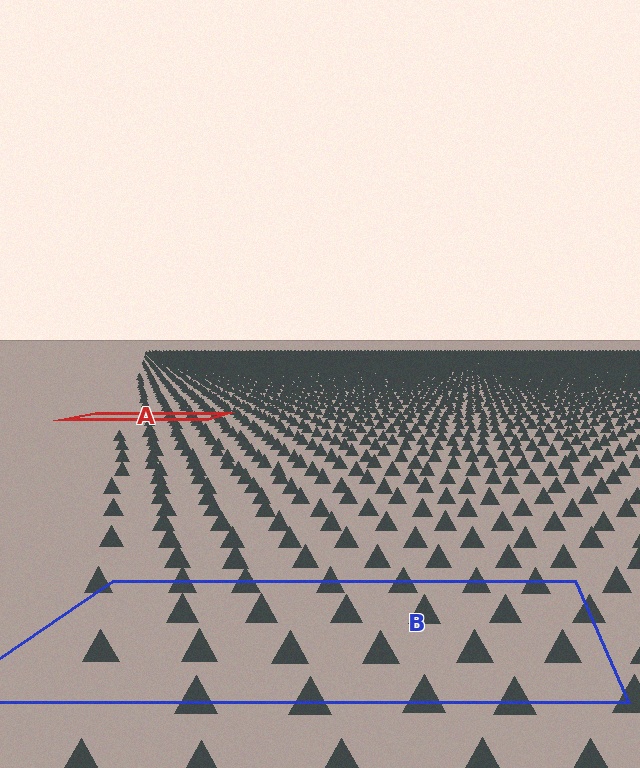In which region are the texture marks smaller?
The texture marks are smaller in region A, because it is farther away.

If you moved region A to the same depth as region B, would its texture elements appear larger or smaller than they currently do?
They would appear larger. At a closer depth, the same texture elements are projected at a bigger on-screen size.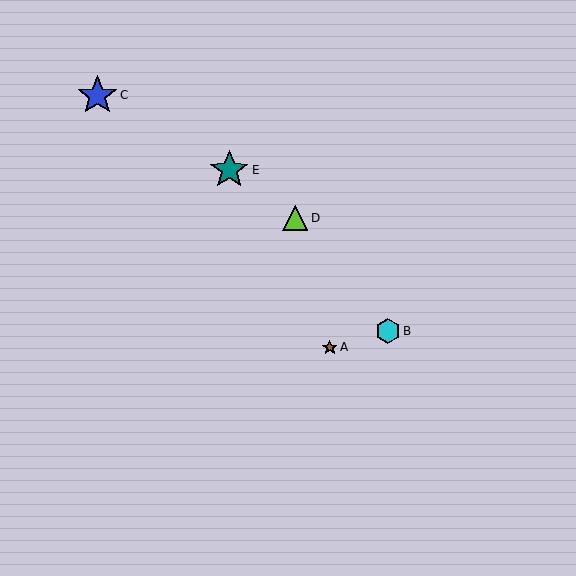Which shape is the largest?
The blue star (labeled C) is the largest.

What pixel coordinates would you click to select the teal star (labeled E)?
Click at (229, 170) to select the teal star E.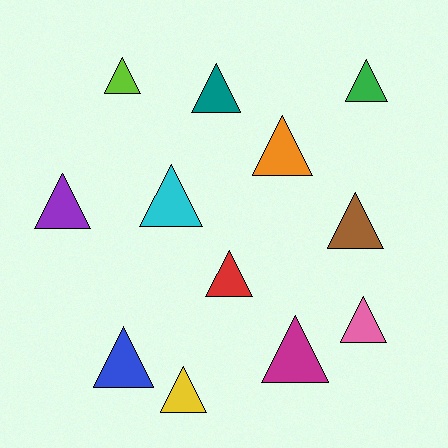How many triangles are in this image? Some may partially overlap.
There are 12 triangles.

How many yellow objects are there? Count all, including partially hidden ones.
There is 1 yellow object.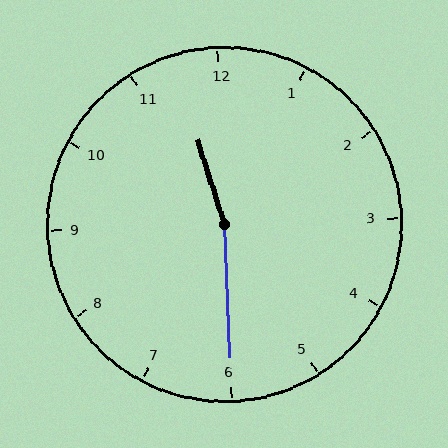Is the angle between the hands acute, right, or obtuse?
It is obtuse.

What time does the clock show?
11:30.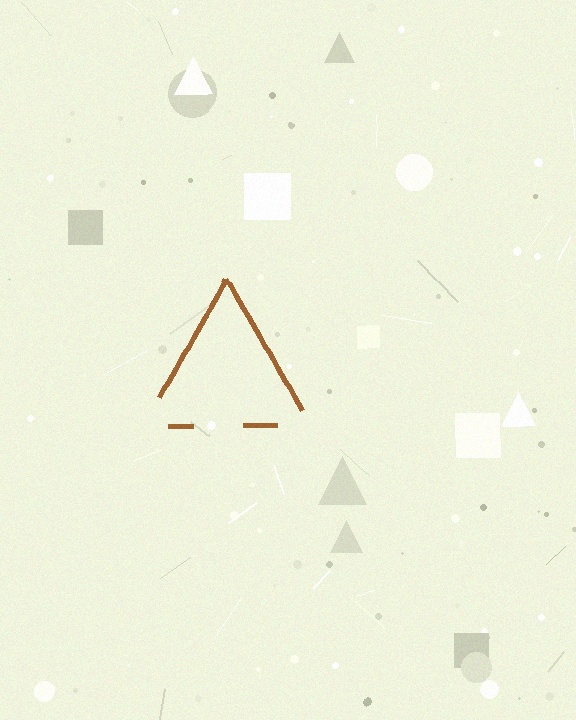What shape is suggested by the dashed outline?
The dashed outline suggests a triangle.